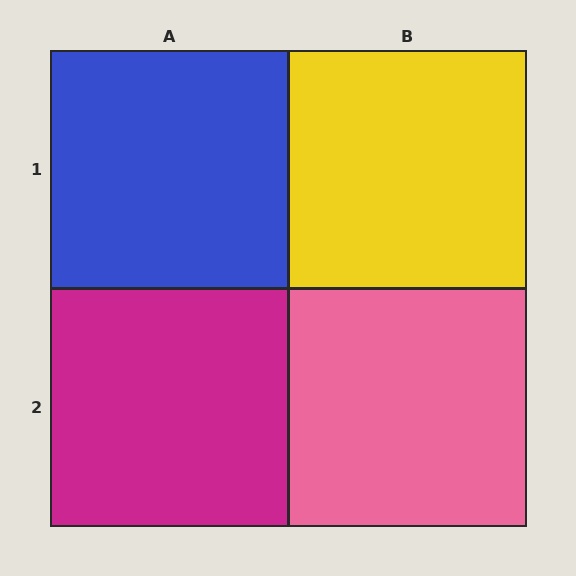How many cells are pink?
1 cell is pink.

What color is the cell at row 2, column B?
Pink.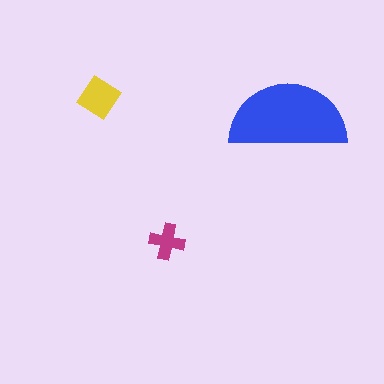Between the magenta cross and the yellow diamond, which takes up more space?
The yellow diamond.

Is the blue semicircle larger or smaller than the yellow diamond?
Larger.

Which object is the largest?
The blue semicircle.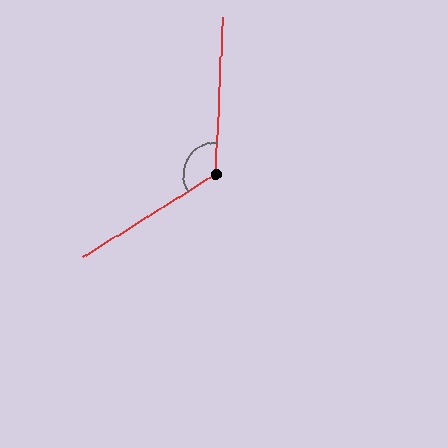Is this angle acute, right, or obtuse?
It is obtuse.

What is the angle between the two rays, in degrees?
Approximately 124 degrees.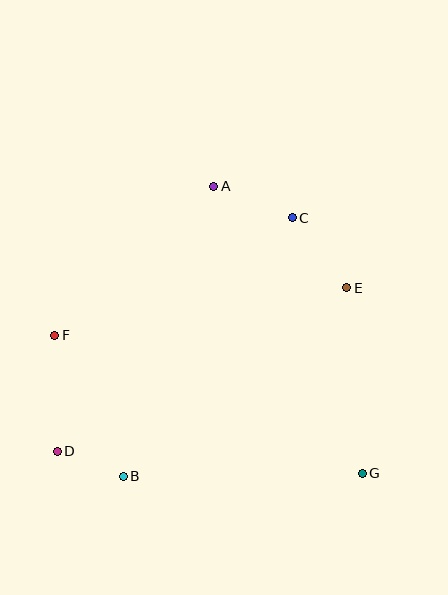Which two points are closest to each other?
Points B and D are closest to each other.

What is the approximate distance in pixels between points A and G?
The distance between A and G is approximately 323 pixels.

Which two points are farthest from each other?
Points F and G are farthest from each other.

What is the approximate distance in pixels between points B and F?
The distance between B and F is approximately 157 pixels.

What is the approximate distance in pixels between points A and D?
The distance between A and D is approximately 308 pixels.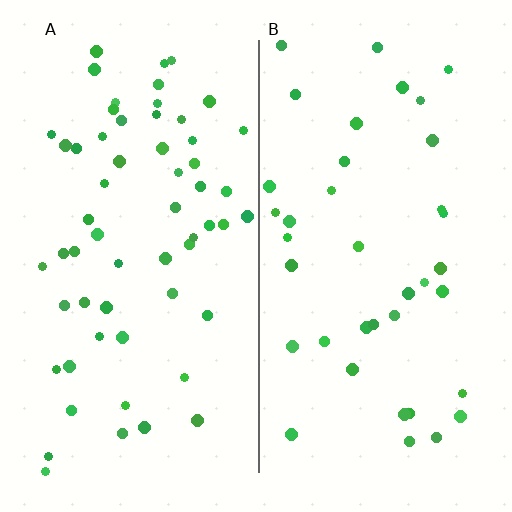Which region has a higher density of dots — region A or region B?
A (the left).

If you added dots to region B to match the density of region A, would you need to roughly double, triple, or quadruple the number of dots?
Approximately double.